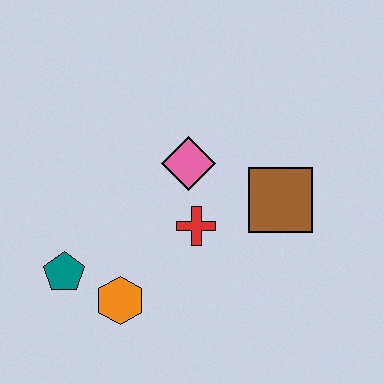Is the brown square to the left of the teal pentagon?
No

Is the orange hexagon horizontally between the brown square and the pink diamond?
No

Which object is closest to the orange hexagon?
The teal pentagon is closest to the orange hexagon.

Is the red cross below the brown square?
Yes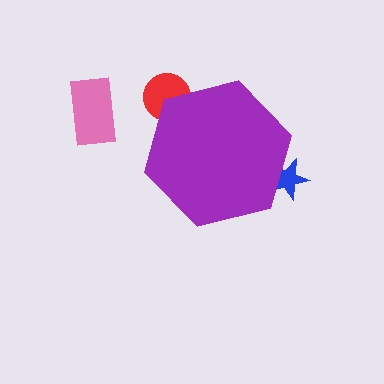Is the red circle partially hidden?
Yes, the red circle is partially hidden behind the purple hexagon.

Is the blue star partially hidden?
Yes, the blue star is partially hidden behind the purple hexagon.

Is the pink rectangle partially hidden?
No, the pink rectangle is fully visible.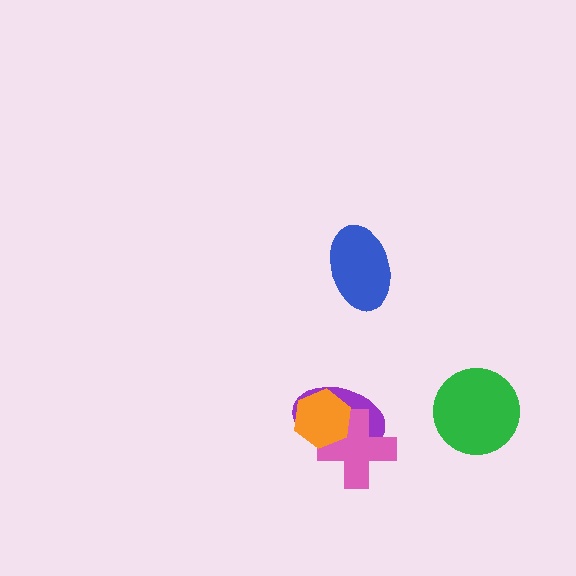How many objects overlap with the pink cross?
2 objects overlap with the pink cross.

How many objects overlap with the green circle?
0 objects overlap with the green circle.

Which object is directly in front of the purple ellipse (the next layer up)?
The pink cross is directly in front of the purple ellipse.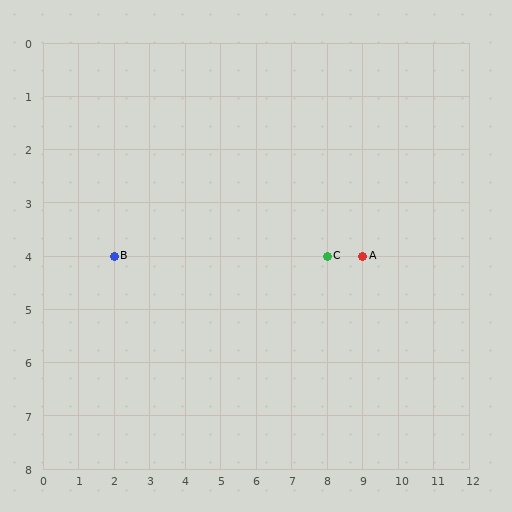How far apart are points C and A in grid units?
Points C and A are 1 column apart.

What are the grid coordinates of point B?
Point B is at grid coordinates (2, 4).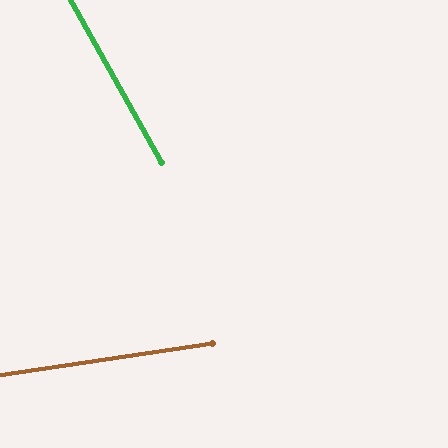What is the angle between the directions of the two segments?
Approximately 69 degrees.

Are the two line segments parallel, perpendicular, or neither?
Neither parallel nor perpendicular — they differ by about 69°.